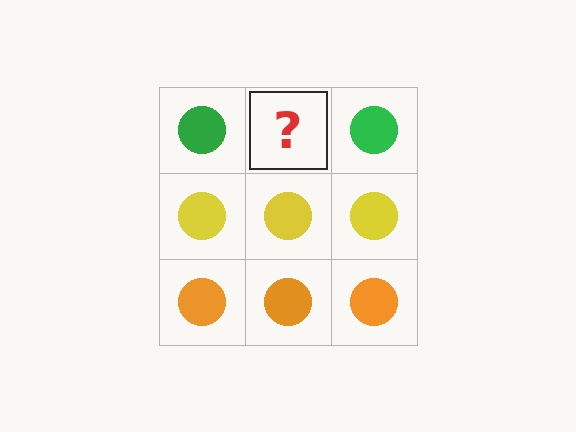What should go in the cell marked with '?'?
The missing cell should contain a green circle.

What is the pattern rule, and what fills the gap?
The rule is that each row has a consistent color. The gap should be filled with a green circle.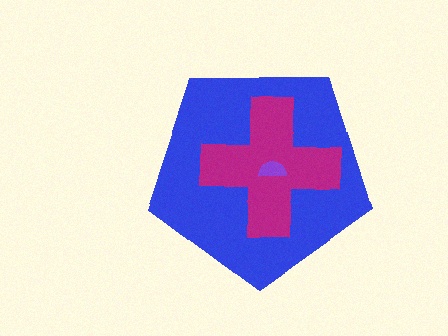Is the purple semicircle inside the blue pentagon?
Yes.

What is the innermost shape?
The purple semicircle.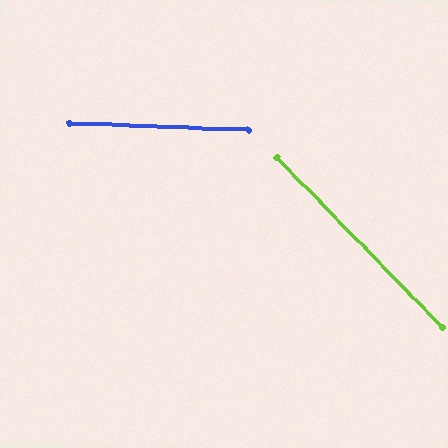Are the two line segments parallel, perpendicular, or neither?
Neither parallel nor perpendicular — they differ by about 44°.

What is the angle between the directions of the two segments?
Approximately 44 degrees.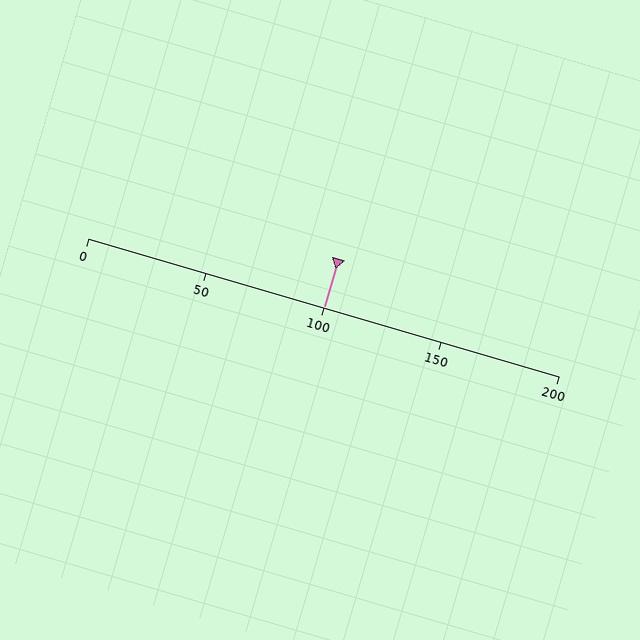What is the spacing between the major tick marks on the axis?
The major ticks are spaced 50 apart.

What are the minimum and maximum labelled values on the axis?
The axis runs from 0 to 200.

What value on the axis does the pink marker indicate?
The marker indicates approximately 100.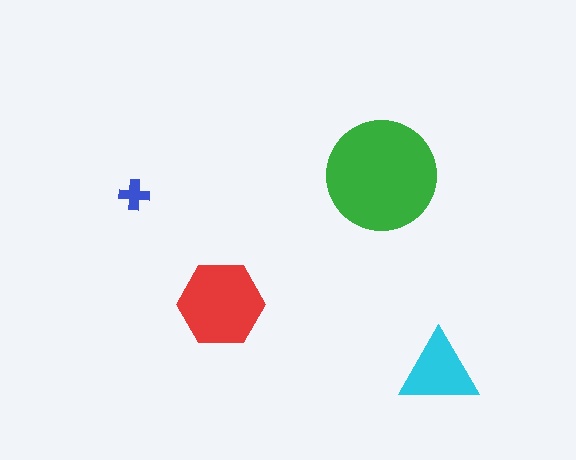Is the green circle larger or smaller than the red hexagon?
Larger.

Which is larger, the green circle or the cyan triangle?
The green circle.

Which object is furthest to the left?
The blue cross is leftmost.